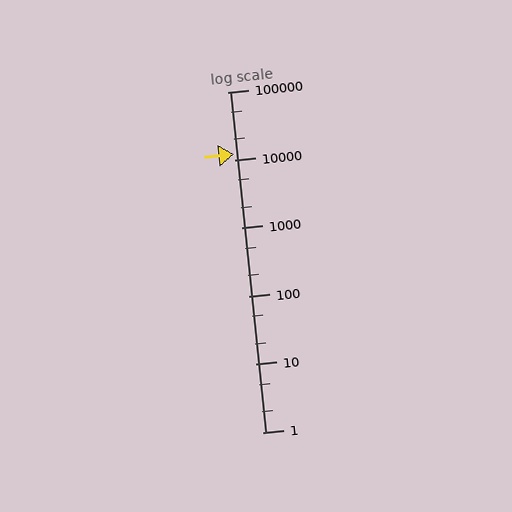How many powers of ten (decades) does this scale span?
The scale spans 5 decades, from 1 to 100000.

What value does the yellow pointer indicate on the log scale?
The pointer indicates approximately 12000.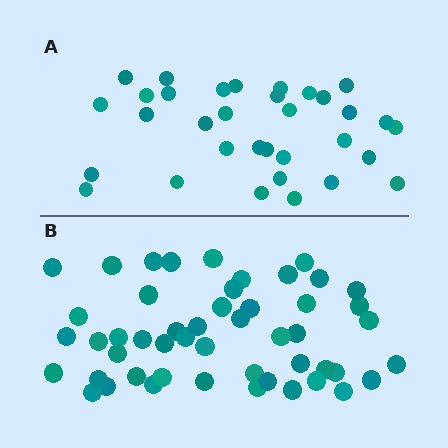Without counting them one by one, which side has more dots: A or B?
Region B (the bottom region) has more dots.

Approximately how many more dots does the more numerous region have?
Region B has approximately 15 more dots than region A.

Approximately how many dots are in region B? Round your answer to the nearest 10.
About 50 dots.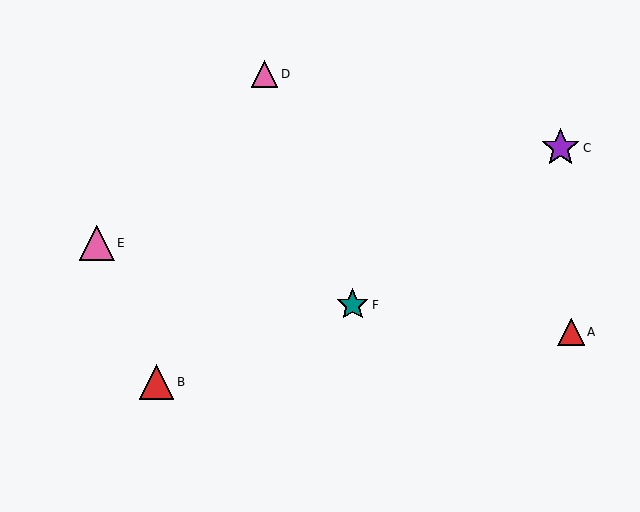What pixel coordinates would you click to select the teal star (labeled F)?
Click at (353, 305) to select the teal star F.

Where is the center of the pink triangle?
The center of the pink triangle is at (265, 74).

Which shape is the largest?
The purple star (labeled C) is the largest.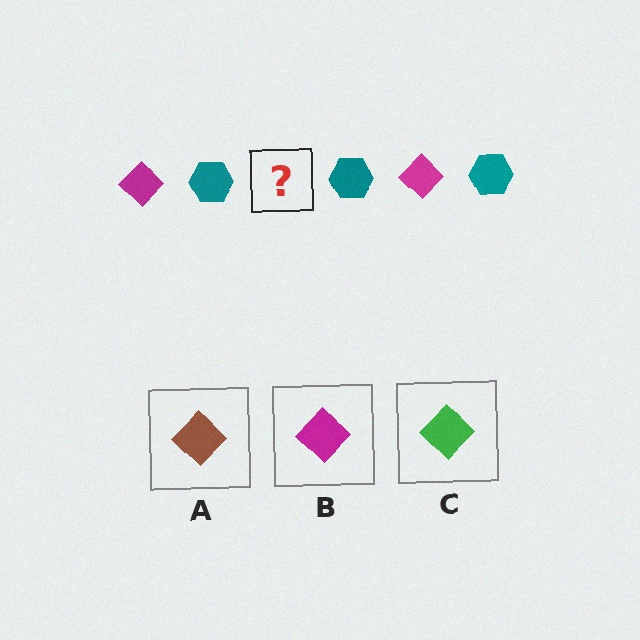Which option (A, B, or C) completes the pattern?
B.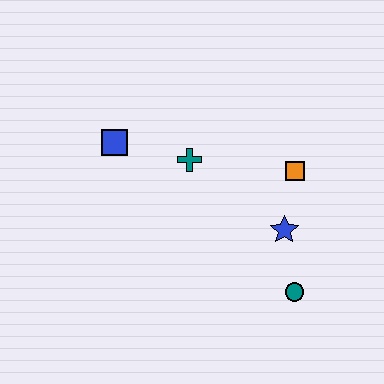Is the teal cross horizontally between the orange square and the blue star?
No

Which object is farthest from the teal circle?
The blue square is farthest from the teal circle.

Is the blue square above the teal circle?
Yes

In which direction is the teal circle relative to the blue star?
The teal circle is below the blue star.